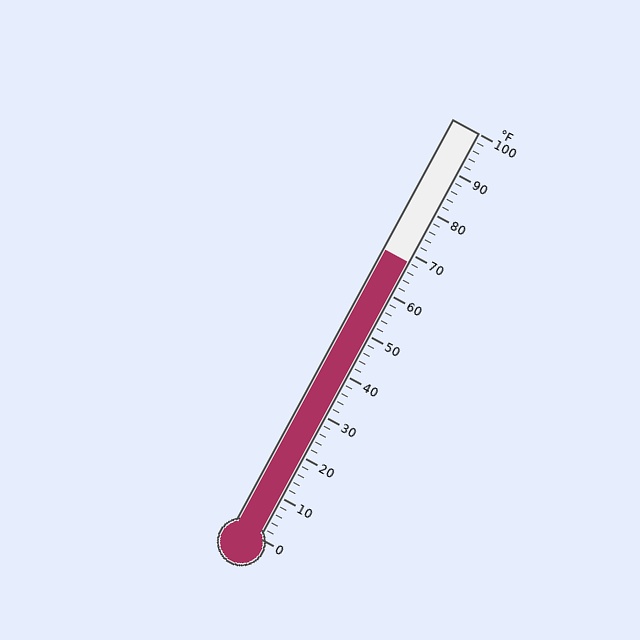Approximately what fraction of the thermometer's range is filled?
The thermometer is filled to approximately 70% of its range.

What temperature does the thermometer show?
The thermometer shows approximately 68°F.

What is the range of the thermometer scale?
The thermometer scale ranges from 0°F to 100°F.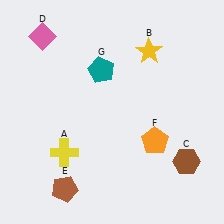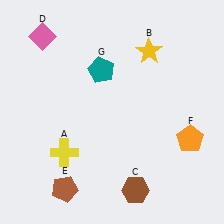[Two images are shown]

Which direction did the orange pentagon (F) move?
The orange pentagon (F) moved right.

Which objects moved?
The objects that moved are: the brown hexagon (C), the orange pentagon (F).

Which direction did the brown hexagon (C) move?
The brown hexagon (C) moved left.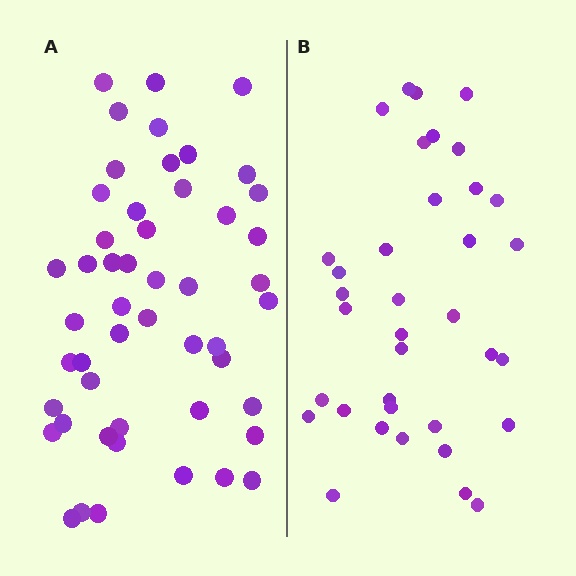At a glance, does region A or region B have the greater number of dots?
Region A (the left region) has more dots.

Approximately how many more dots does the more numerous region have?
Region A has approximately 15 more dots than region B.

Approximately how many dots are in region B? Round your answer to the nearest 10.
About 40 dots. (The exact count is 36, which rounds to 40.)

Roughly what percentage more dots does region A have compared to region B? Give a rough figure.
About 40% more.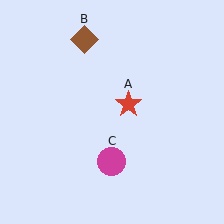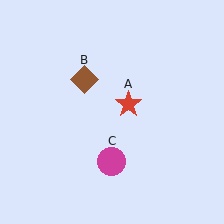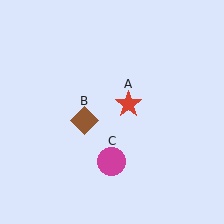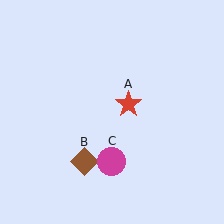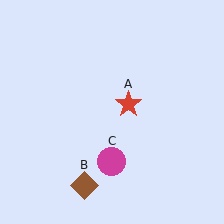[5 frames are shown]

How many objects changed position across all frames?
1 object changed position: brown diamond (object B).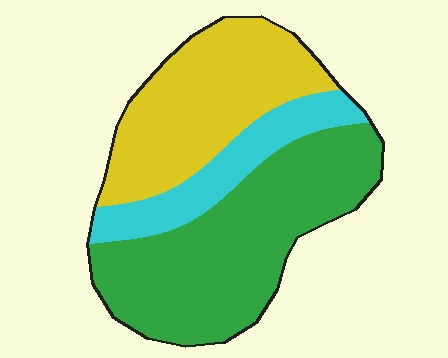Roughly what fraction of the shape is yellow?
Yellow covers roughly 35% of the shape.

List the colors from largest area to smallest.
From largest to smallest: green, yellow, cyan.